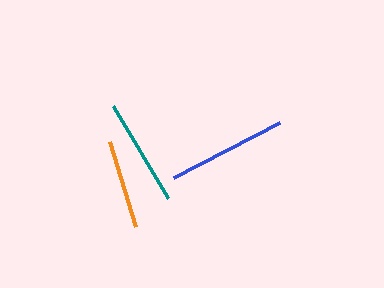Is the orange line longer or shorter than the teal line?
The teal line is longer than the orange line.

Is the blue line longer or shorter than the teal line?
The blue line is longer than the teal line.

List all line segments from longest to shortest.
From longest to shortest: blue, teal, orange.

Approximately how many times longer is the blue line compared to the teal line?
The blue line is approximately 1.1 times the length of the teal line.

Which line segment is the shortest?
The orange line is the shortest at approximately 89 pixels.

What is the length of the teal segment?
The teal segment is approximately 106 pixels long.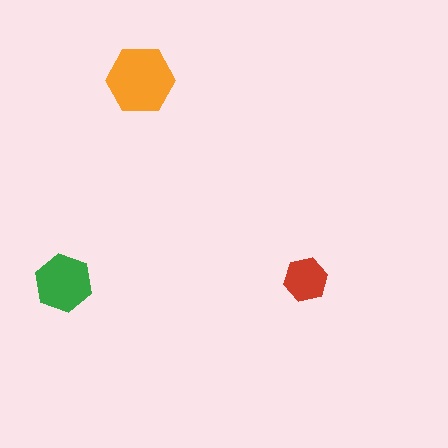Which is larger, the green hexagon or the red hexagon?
The green one.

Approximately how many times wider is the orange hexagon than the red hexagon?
About 1.5 times wider.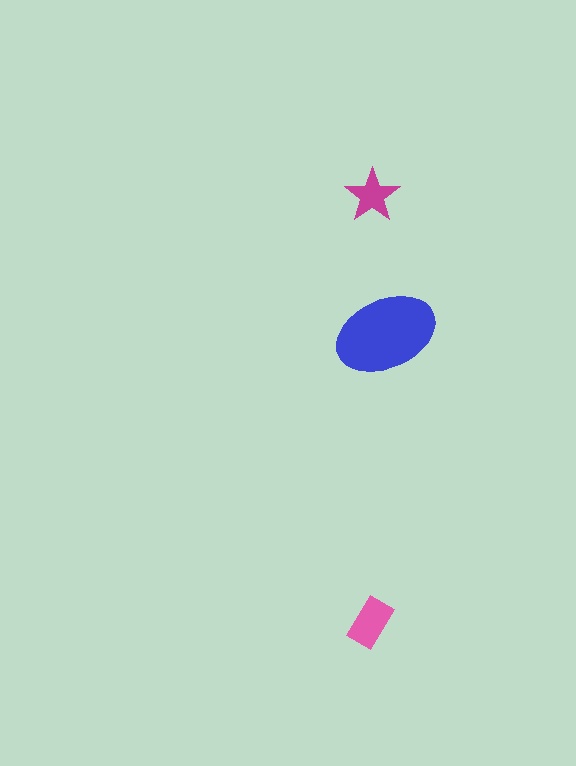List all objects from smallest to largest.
The magenta star, the pink rectangle, the blue ellipse.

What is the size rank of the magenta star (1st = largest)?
3rd.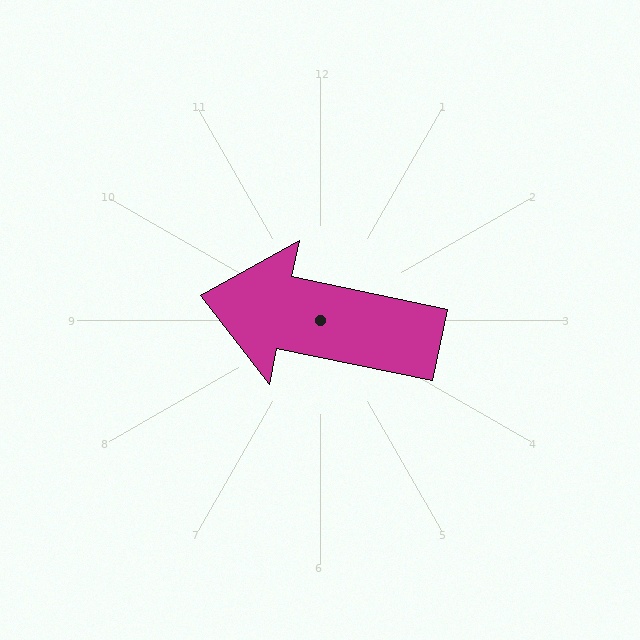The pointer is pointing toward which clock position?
Roughly 9 o'clock.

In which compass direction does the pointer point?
West.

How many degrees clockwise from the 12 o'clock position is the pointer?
Approximately 282 degrees.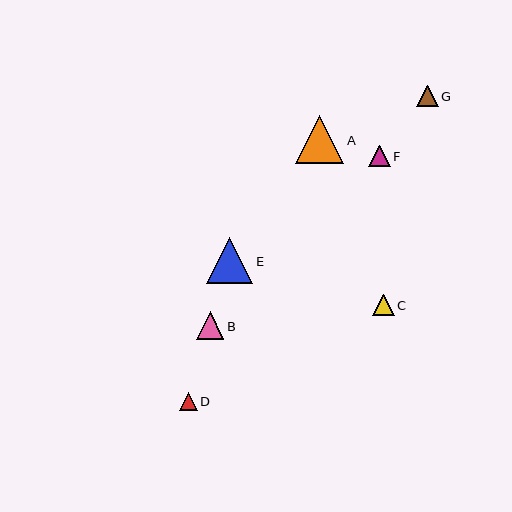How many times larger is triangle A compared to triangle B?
Triangle A is approximately 1.7 times the size of triangle B.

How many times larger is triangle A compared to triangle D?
Triangle A is approximately 2.6 times the size of triangle D.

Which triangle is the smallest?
Triangle D is the smallest with a size of approximately 18 pixels.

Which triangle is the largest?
Triangle A is the largest with a size of approximately 48 pixels.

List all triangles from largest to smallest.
From largest to smallest: A, E, B, G, F, C, D.